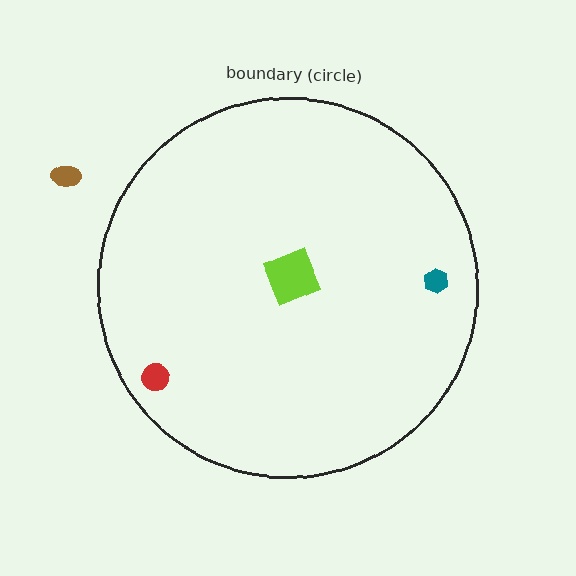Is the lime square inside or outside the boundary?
Inside.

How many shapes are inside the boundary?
3 inside, 1 outside.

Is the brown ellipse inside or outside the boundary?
Outside.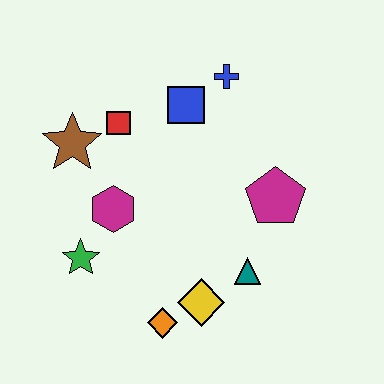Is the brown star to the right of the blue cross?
No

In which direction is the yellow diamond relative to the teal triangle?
The yellow diamond is to the left of the teal triangle.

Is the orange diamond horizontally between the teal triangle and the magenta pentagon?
No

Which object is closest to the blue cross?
The blue square is closest to the blue cross.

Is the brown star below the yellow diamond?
No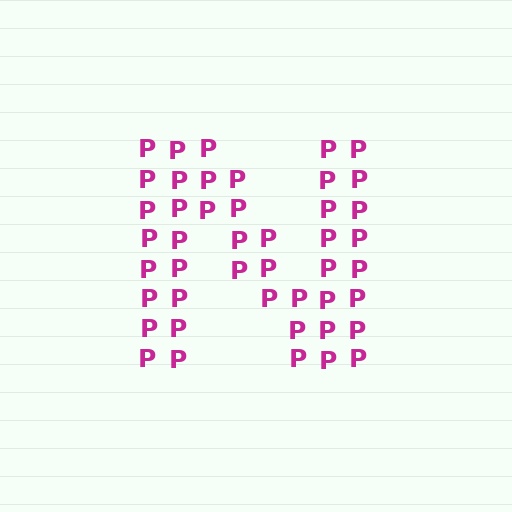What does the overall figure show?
The overall figure shows the letter N.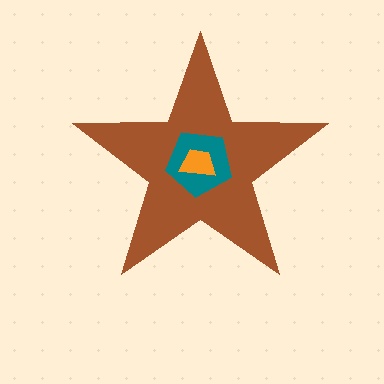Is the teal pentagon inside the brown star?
Yes.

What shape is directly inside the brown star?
The teal pentagon.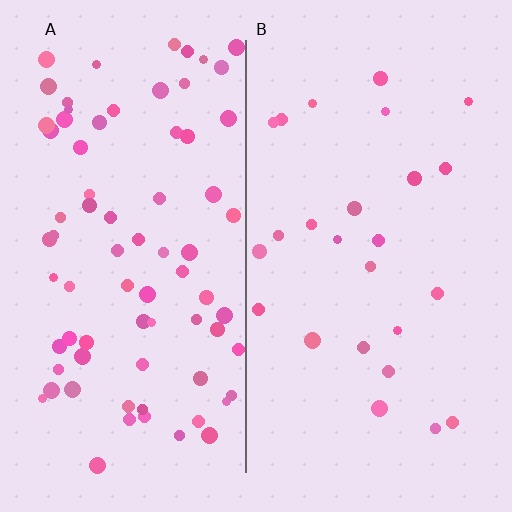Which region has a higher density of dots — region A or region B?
A (the left).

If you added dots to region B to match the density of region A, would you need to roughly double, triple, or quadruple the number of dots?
Approximately triple.